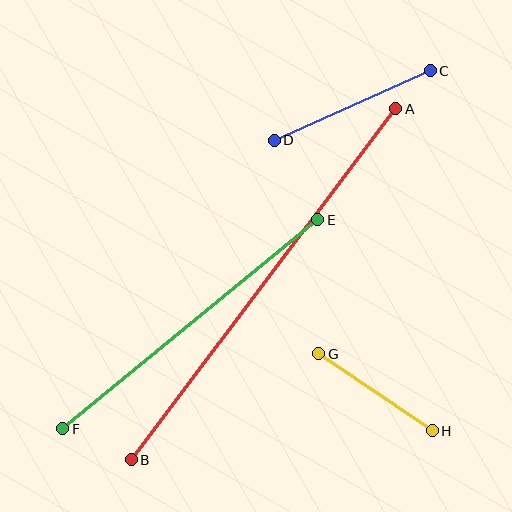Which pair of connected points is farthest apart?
Points A and B are farthest apart.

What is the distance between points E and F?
The distance is approximately 330 pixels.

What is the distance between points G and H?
The distance is approximately 137 pixels.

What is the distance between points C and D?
The distance is approximately 171 pixels.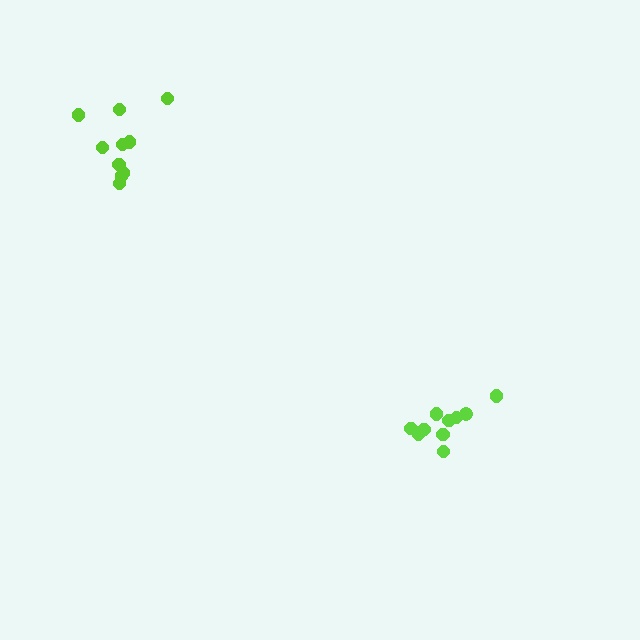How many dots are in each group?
Group 1: 10 dots, Group 2: 10 dots (20 total).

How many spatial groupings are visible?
There are 2 spatial groupings.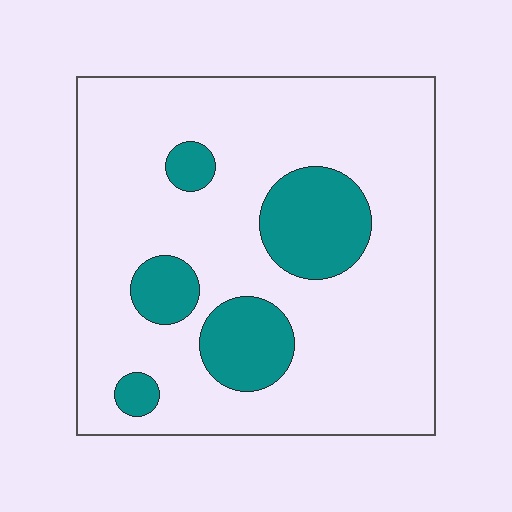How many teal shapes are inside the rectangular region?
5.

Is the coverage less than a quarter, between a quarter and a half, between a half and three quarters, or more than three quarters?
Less than a quarter.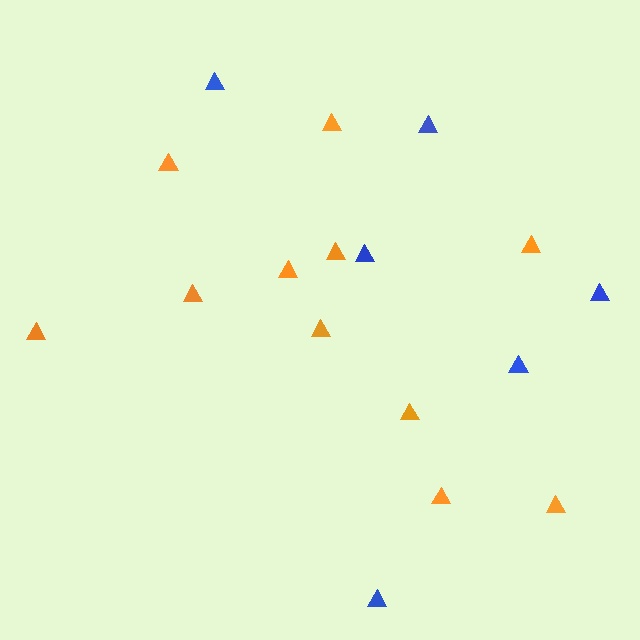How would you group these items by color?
There are 2 groups: one group of orange triangles (11) and one group of blue triangles (6).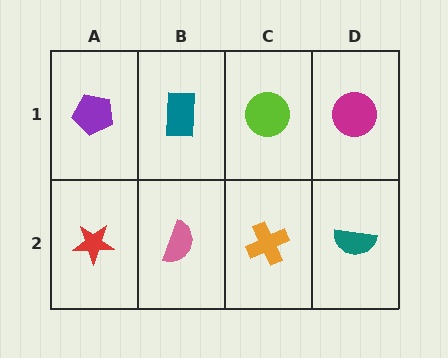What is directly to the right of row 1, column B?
A lime circle.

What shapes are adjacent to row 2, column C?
A lime circle (row 1, column C), a pink semicircle (row 2, column B), a teal semicircle (row 2, column D).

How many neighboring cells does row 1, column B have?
3.